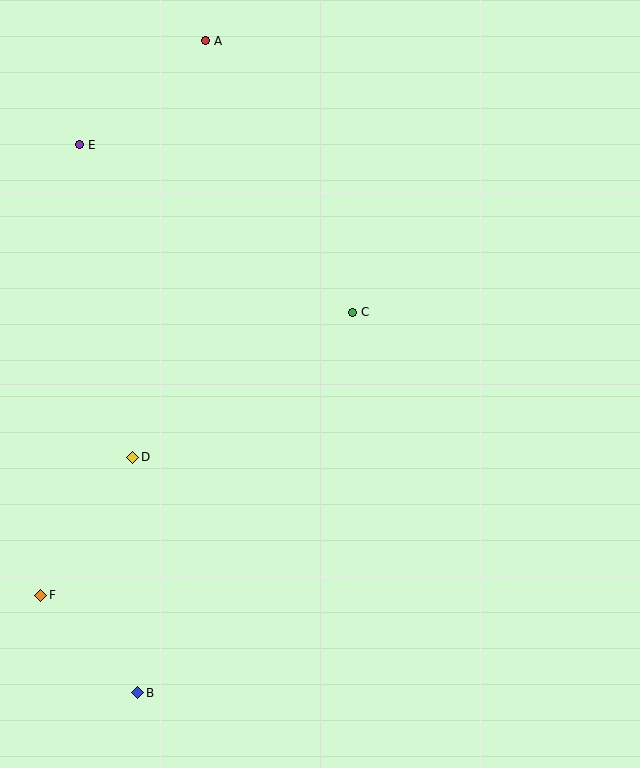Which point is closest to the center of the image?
Point C at (353, 312) is closest to the center.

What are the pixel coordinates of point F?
Point F is at (41, 595).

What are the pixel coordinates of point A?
Point A is at (206, 41).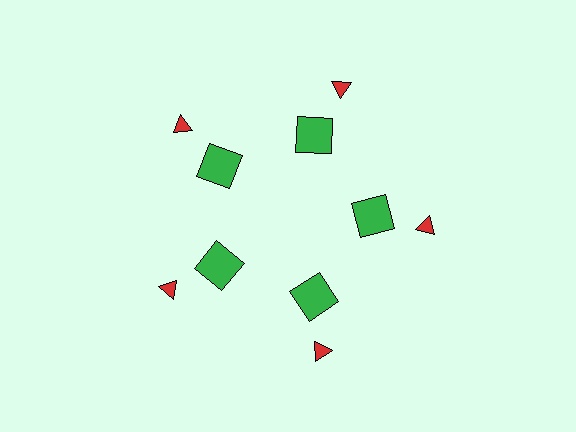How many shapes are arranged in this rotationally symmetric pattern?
There are 10 shapes, arranged in 5 groups of 2.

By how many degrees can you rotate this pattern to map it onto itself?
The pattern maps onto itself every 72 degrees of rotation.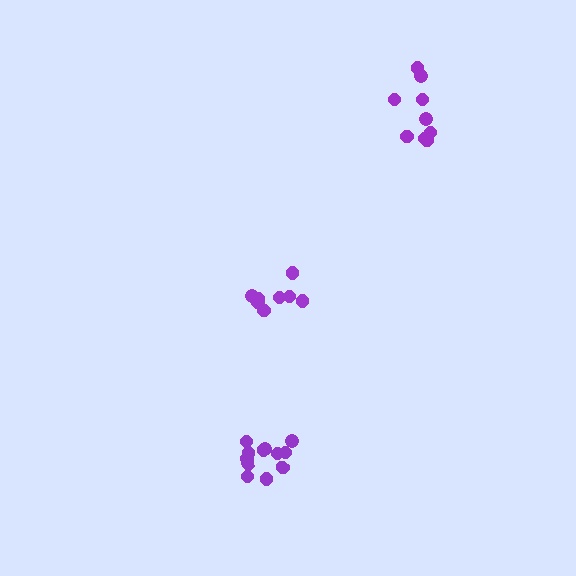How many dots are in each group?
Group 1: 8 dots, Group 2: 10 dots, Group 3: 12 dots (30 total).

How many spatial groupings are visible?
There are 3 spatial groupings.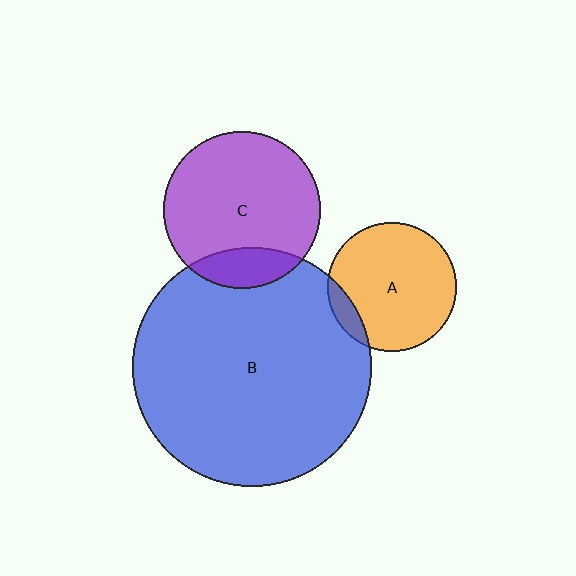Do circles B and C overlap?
Yes.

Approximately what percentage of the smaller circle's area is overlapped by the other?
Approximately 15%.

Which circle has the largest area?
Circle B (blue).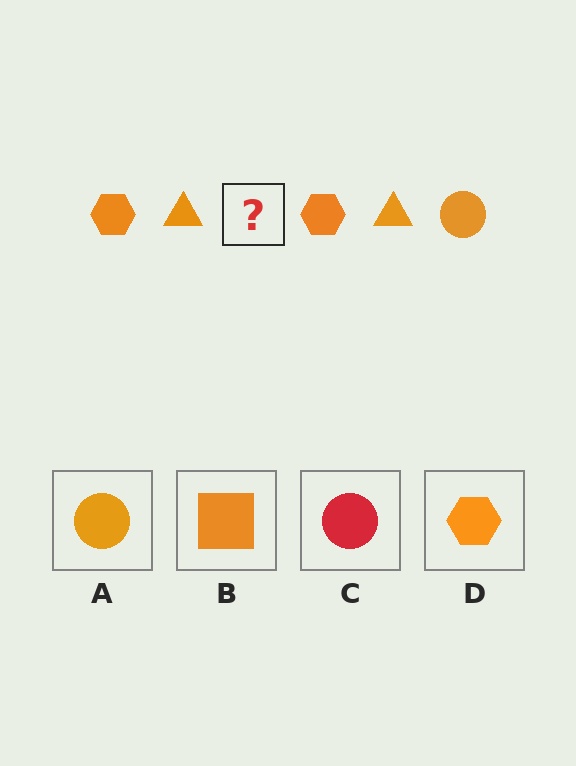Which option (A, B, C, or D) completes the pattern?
A.